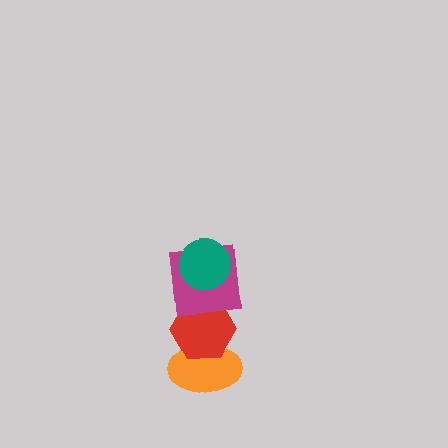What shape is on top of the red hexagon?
The magenta square is on top of the red hexagon.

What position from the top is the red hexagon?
The red hexagon is 3rd from the top.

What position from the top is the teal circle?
The teal circle is 1st from the top.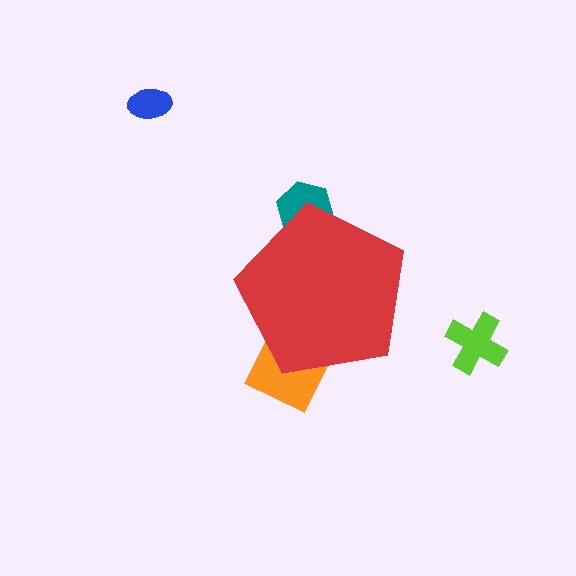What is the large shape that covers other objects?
A red pentagon.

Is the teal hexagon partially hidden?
Yes, the teal hexagon is partially hidden behind the red pentagon.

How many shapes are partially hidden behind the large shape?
2 shapes are partially hidden.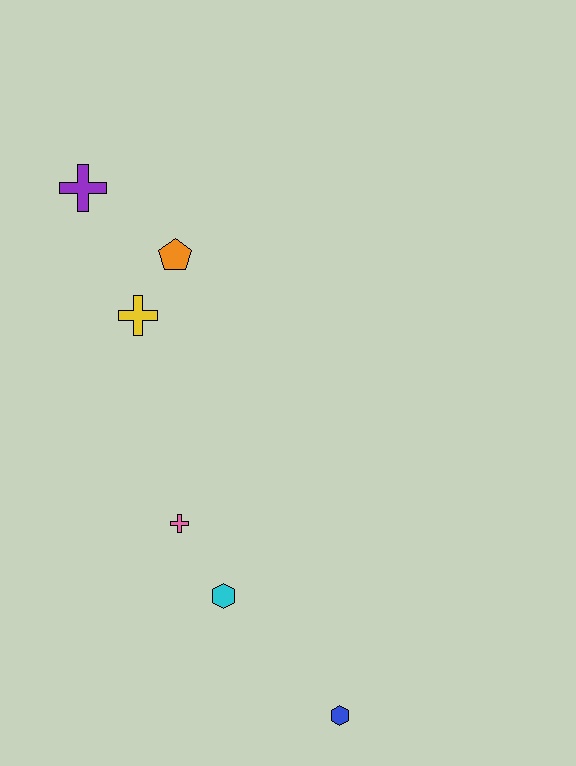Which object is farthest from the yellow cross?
The blue hexagon is farthest from the yellow cross.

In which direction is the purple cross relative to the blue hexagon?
The purple cross is above the blue hexagon.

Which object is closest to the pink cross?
The cyan hexagon is closest to the pink cross.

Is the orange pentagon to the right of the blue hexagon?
No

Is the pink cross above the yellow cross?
No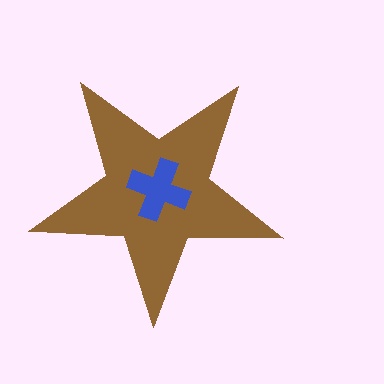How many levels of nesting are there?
2.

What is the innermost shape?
The blue cross.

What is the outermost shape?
The brown star.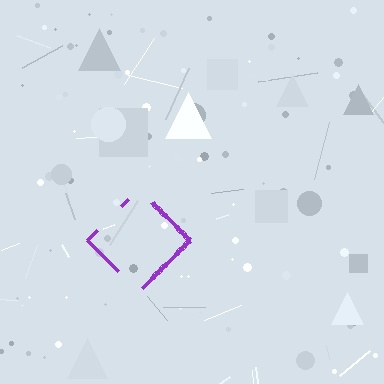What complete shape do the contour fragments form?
The contour fragments form a diamond.